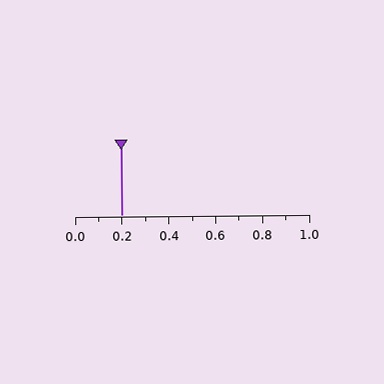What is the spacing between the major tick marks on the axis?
The major ticks are spaced 0.2 apart.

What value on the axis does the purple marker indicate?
The marker indicates approximately 0.2.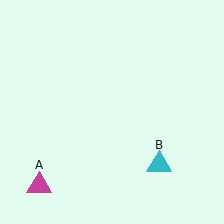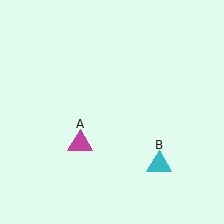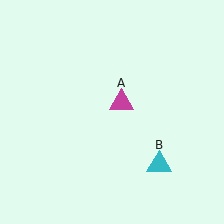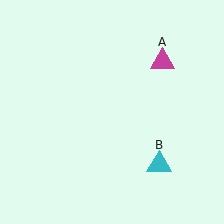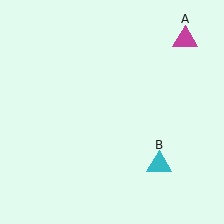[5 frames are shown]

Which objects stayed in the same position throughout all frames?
Cyan triangle (object B) remained stationary.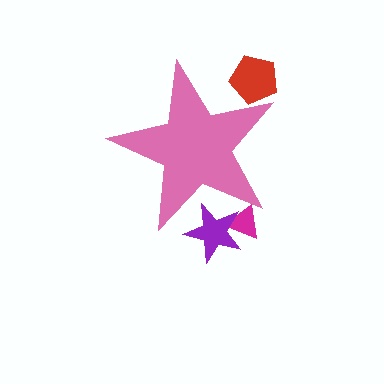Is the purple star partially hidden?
Yes, the purple star is partially hidden behind the pink star.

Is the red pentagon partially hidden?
Yes, the red pentagon is partially hidden behind the pink star.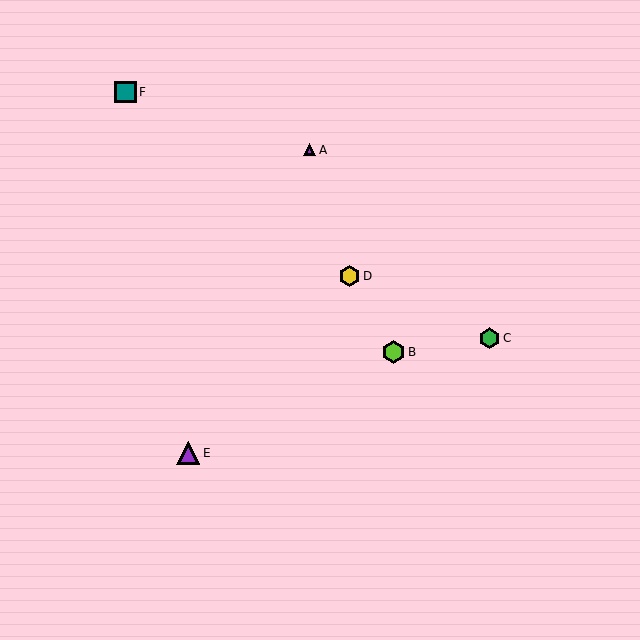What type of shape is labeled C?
Shape C is a green hexagon.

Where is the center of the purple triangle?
The center of the purple triangle is at (188, 453).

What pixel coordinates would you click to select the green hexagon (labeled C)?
Click at (490, 338) to select the green hexagon C.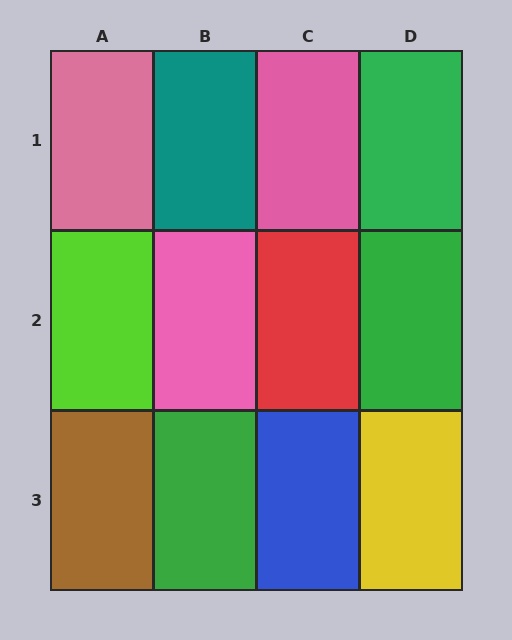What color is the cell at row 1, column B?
Teal.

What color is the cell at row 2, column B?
Pink.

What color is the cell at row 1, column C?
Pink.